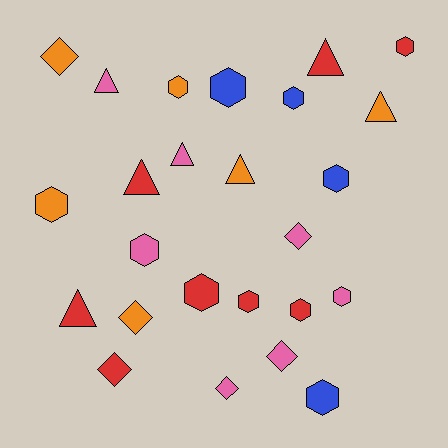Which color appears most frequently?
Red, with 8 objects.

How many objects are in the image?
There are 25 objects.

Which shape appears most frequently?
Hexagon, with 12 objects.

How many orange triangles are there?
There are 2 orange triangles.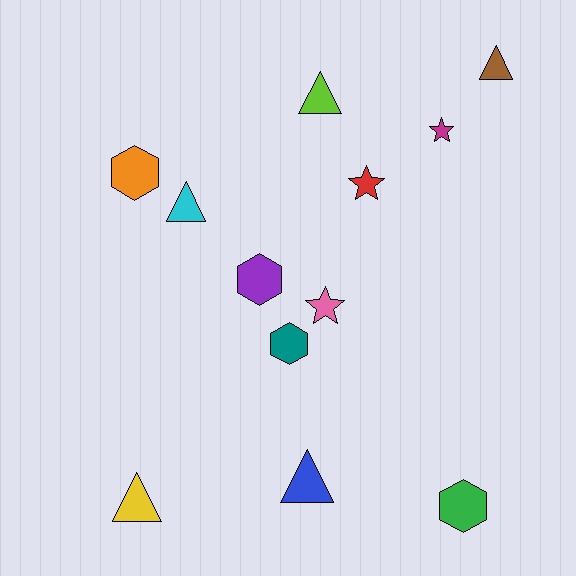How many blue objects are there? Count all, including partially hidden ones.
There is 1 blue object.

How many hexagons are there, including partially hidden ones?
There are 4 hexagons.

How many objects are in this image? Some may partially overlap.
There are 12 objects.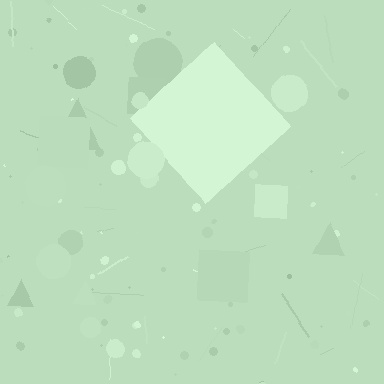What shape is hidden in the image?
A diamond is hidden in the image.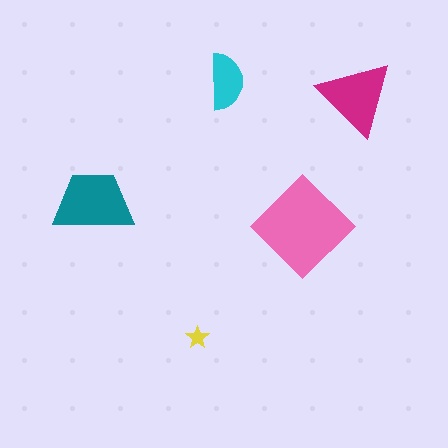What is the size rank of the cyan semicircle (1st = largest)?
4th.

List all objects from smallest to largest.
The yellow star, the cyan semicircle, the magenta triangle, the teal trapezoid, the pink diamond.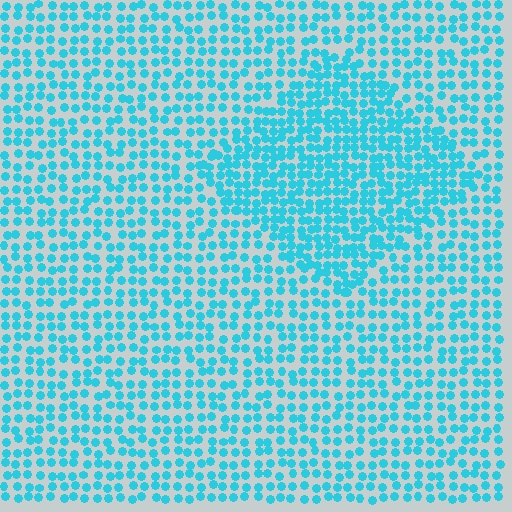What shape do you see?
I see a diamond.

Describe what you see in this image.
The image contains small cyan elements arranged at two different densities. A diamond-shaped region is visible where the elements are more densely packed than the surrounding area.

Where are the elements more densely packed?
The elements are more densely packed inside the diamond boundary.